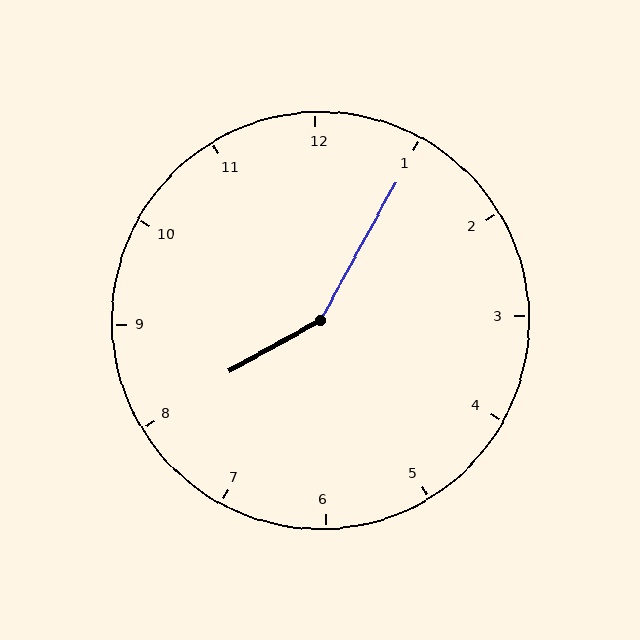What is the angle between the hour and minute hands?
Approximately 148 degrees.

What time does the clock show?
8:05.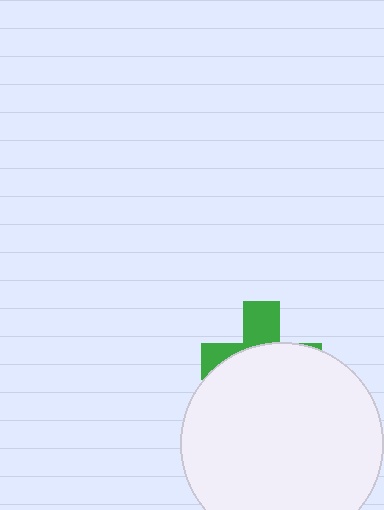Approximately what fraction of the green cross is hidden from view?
Roughly 67% of the green cross is hidden behind the white circle.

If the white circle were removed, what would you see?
You would see the complete green cross.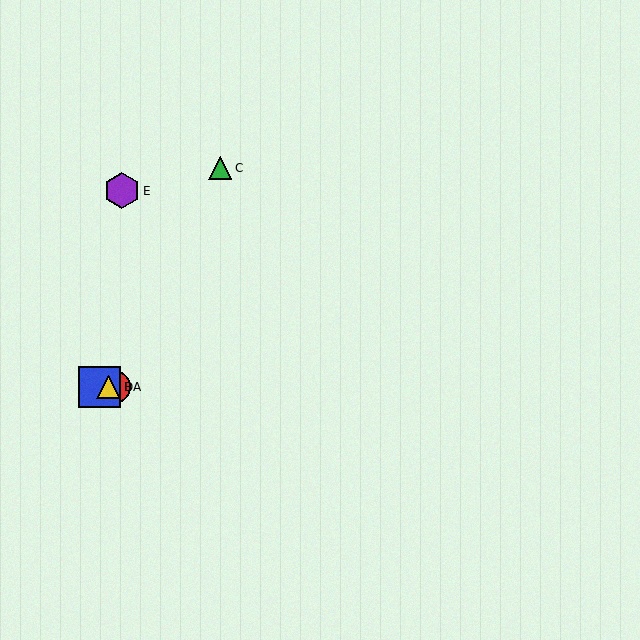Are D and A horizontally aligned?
Yes, both are at y≈387.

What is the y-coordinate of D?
Object D is at y≈387.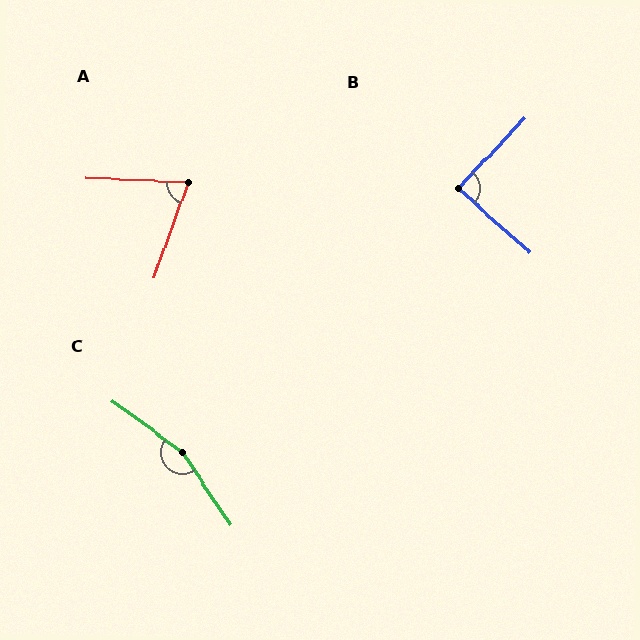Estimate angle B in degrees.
Approximately 88 degrees.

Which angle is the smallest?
A, at approximately 73 degrees.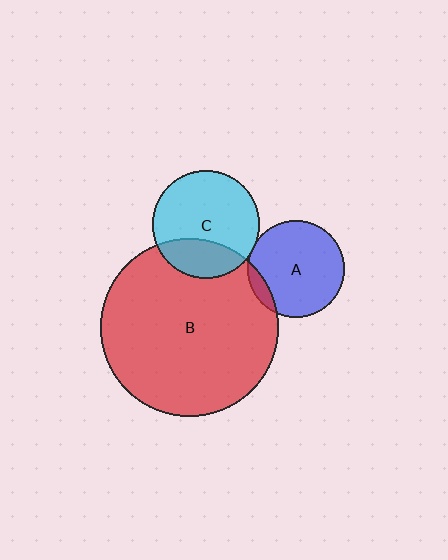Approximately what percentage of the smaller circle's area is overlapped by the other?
Approximately 10%.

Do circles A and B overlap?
Yes.